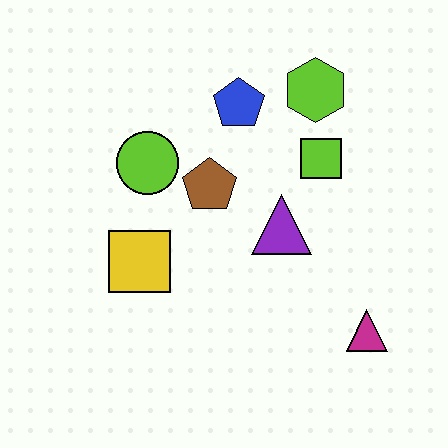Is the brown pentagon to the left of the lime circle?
No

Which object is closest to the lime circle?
The brown pentagon is closest to the lime circle.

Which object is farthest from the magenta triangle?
The lime circle is farthest from the magenta triangle.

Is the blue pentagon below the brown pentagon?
No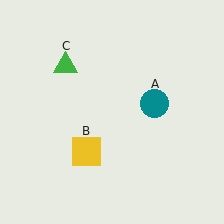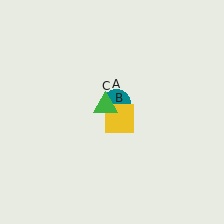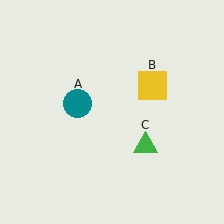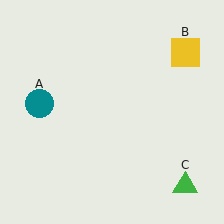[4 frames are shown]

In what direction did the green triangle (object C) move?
The green triangle (object C) moved down and to the right.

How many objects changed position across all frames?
3 objects changed position: teal circle (object A), yellow square (object B), green triangle (object C).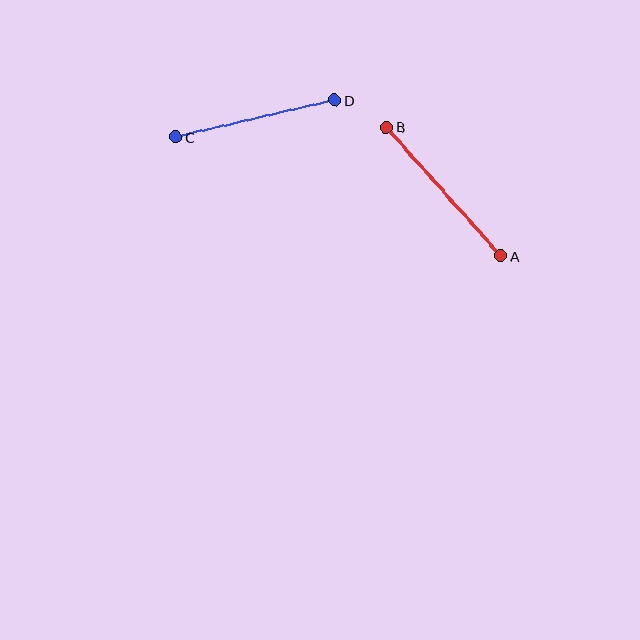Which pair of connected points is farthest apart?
Points A and B are farthest apart.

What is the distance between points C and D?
The distance is approximately 163 pixels.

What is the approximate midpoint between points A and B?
The midpoint is at approximately (444, 192) pixels.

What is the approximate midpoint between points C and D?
The midpoint is at approximately (255, 119) pixels.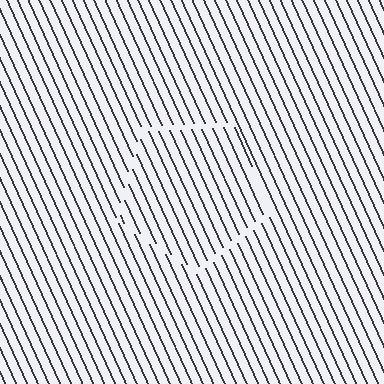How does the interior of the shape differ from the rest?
The interior of the shape contains the same grating, shifted by half a period — the contour is defined by the phase discontinuity where line-ends from the inner and outer gratings abut.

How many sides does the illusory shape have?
5 sides — the line-ends trace a pentagon.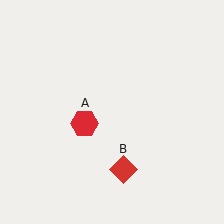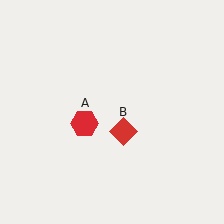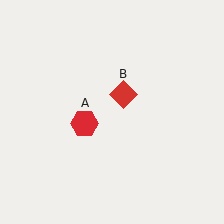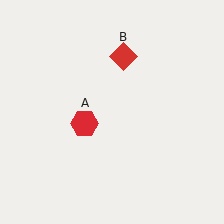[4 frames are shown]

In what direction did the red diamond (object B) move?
The red diamond (object B) moved up.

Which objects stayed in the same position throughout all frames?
Red hexagon (object A) remained stationary.